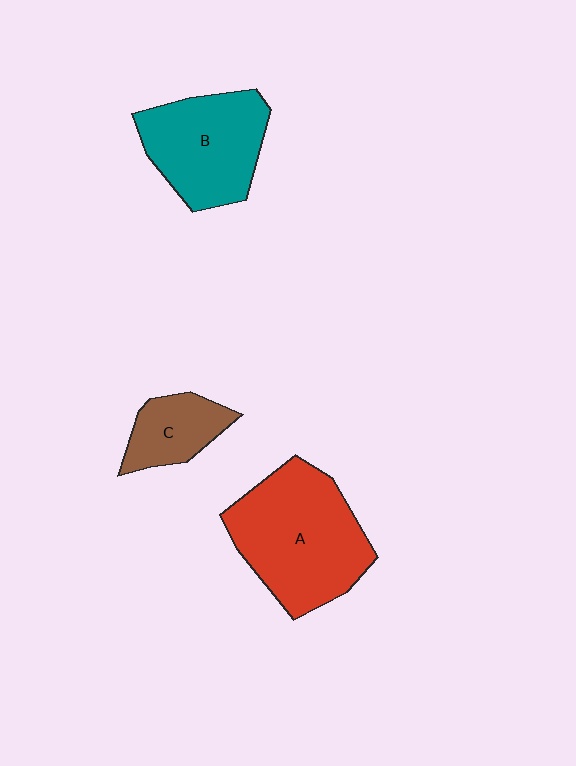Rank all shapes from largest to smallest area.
From largest to smallest: A (red), B (teal), C (brown).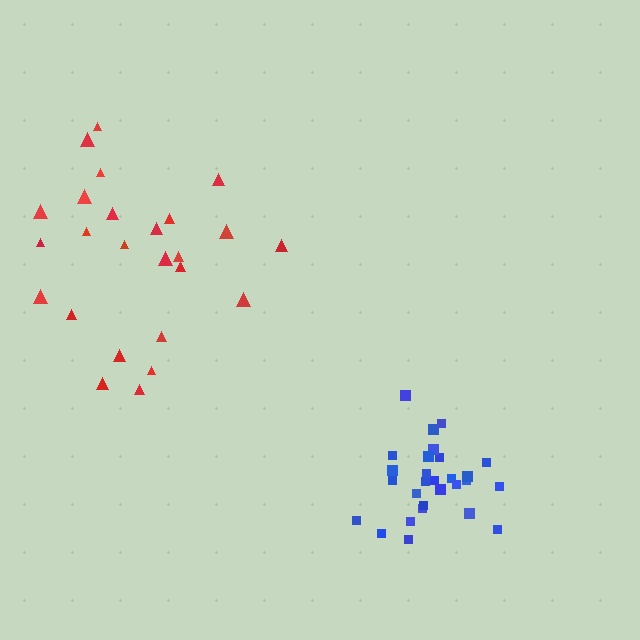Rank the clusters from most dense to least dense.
blue, red.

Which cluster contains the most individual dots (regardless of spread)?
Blue (28).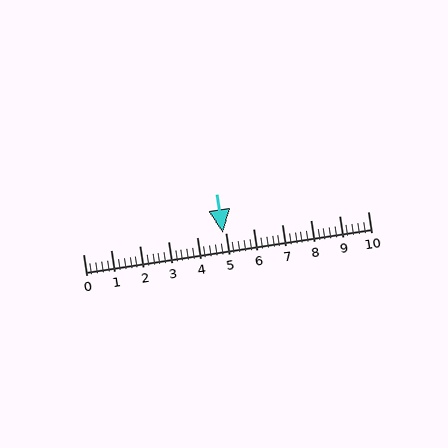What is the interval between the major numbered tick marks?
The major tick marks are spaced 1 units apart.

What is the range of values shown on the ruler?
The ruler shows values from 0 to 10.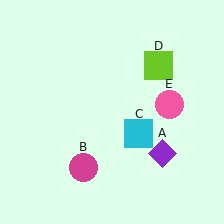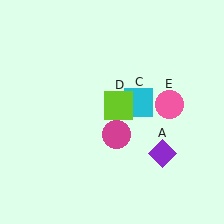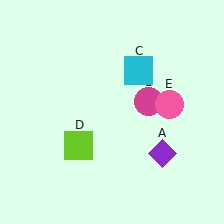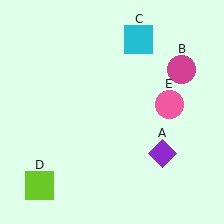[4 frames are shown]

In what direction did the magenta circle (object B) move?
The magenta circle (object B) moved up and to the right.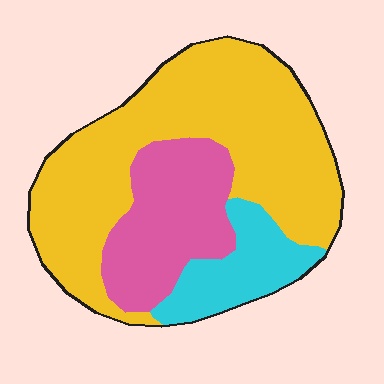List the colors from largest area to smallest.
From largest to smallest: yellow, pink, cyan.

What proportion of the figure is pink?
Pink takes up between a sixth and a third of the figure.